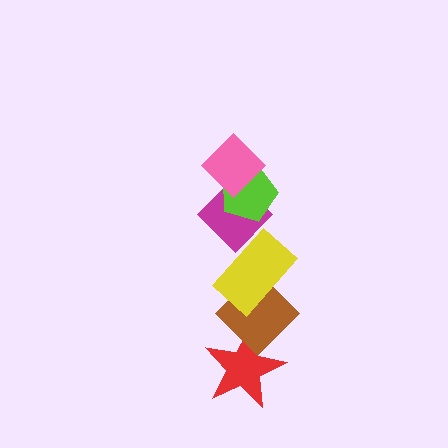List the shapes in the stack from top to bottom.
From top to bottom: the pink diamond, the lime pentagon, the magenta diamond, the yellow rectangle, the brown diamond, the red star.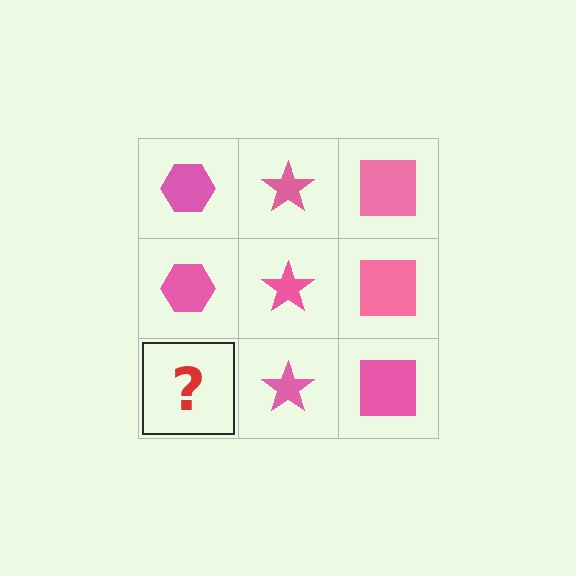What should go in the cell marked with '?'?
The missing cell should contain a pink hexagon.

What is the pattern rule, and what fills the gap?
The rule is that each column has a consistent shape. The gap should be filled with a pink hexagon.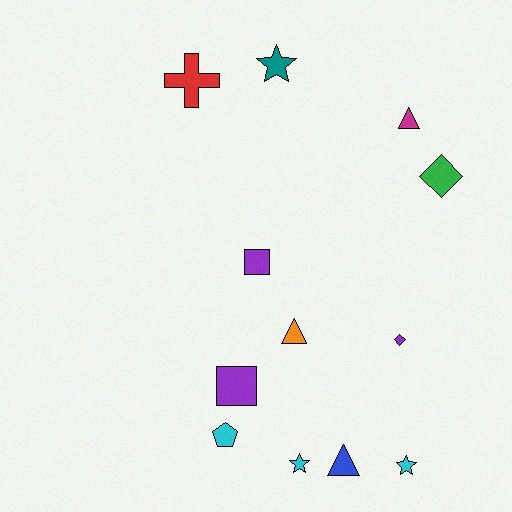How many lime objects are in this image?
There are no lime objects.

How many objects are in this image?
There are 12 objects.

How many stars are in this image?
There are 3 stars.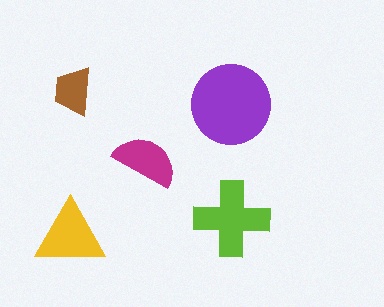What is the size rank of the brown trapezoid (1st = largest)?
5th.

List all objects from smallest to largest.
The brown trapezoid, the magenta semicircle, the yellow triangle, the lime cross, the purple circle.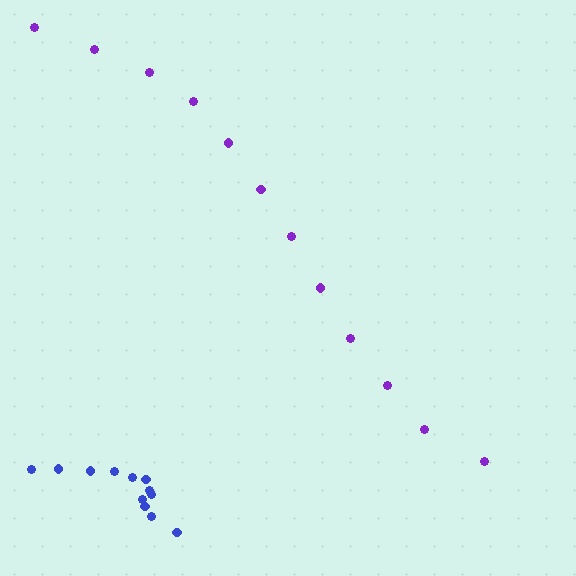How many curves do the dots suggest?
There are 2 distinct paths.